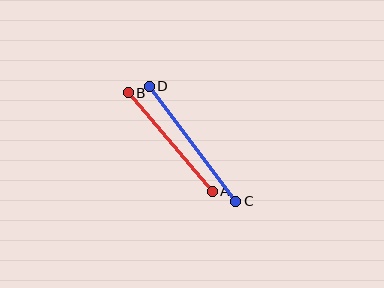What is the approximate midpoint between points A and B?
The midpoint is at approximately (170, 142) pixels.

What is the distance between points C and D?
The distance is approximately 144 pixels.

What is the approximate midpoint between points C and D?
The midpoint is at approximately (192, 144) pixels.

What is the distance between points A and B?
The distance is approximately 130 pixels.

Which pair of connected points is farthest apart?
Points C and D are farthest apart.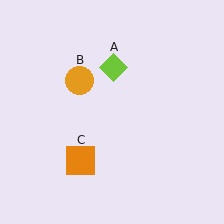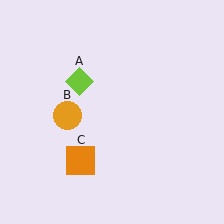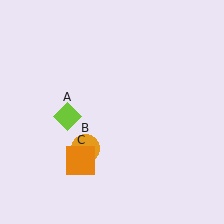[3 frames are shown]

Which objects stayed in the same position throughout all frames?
Orange square (object C) remained stationary.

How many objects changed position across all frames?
2 objects changed position: lime diamond (object A), orange circle (object B).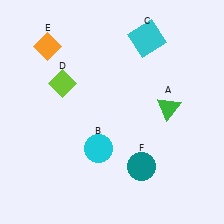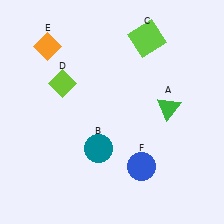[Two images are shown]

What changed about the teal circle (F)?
In Image 1, F is teal. In Image 2, it changed to blue.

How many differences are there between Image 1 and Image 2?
There are 3 differences between the two images.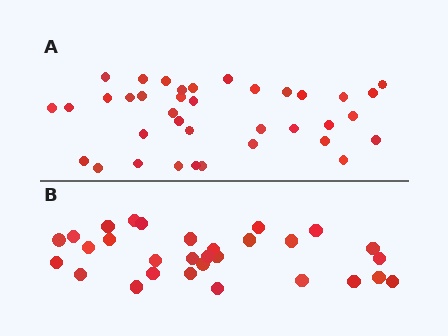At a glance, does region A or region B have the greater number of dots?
Region A (the top region) has more dots.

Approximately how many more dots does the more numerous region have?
Region A has roughly 8 or so more dots than region B.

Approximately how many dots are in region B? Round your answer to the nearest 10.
About 30 dots.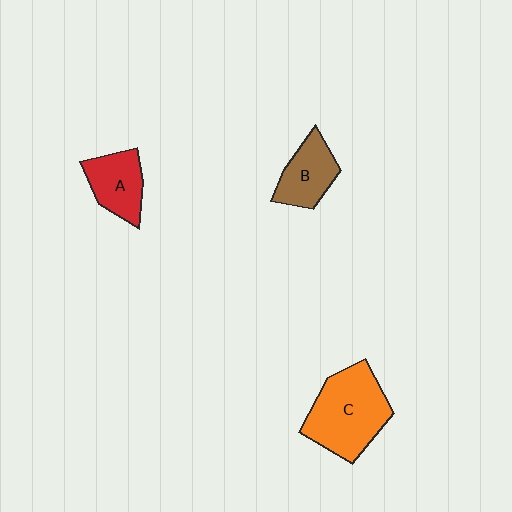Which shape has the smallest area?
Shape A (red).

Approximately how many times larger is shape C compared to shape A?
Approximately 1.8 times.